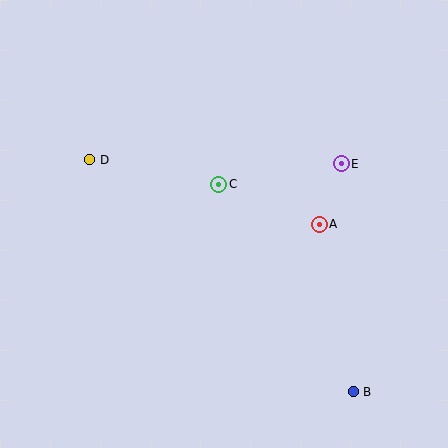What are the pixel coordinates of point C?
Point C is at (219, 184).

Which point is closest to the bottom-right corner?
Point B is closest to the bottom-right corner.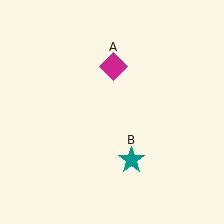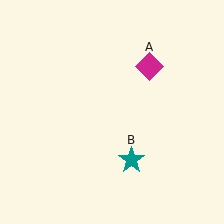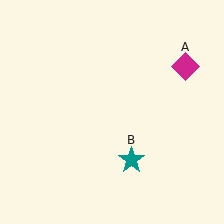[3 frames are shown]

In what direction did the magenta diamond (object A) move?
The magenta diamond (object A) moved right.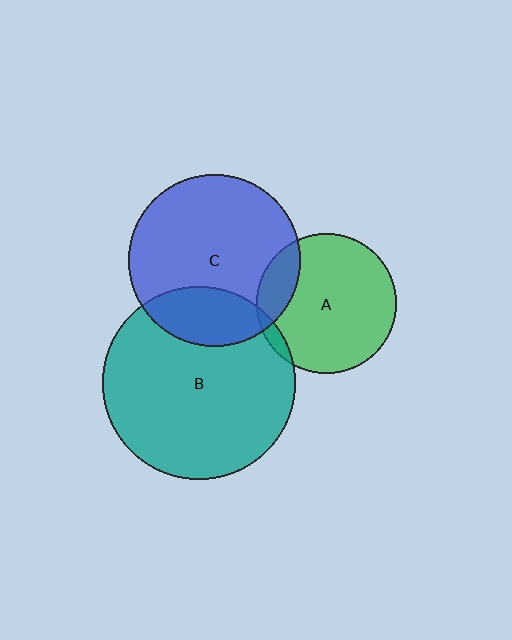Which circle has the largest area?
Circle B (teal).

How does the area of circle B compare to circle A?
Approximately 1.9 times.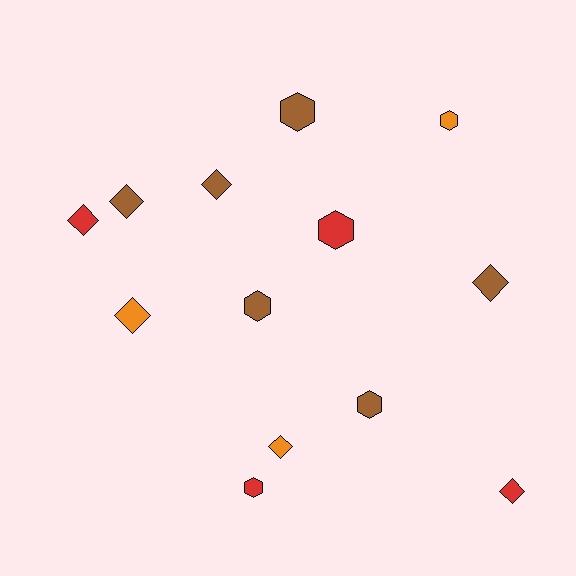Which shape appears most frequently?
Diamond, with 7 objects.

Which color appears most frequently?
Brown, with 6 objects.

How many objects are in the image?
There are 13 objects.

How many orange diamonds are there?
There are 2 orange diamonds.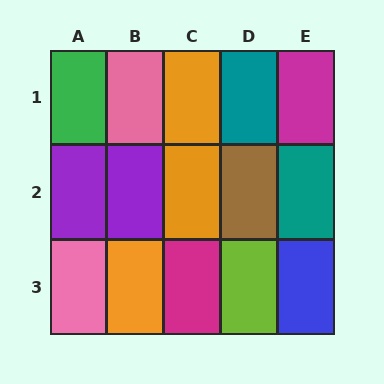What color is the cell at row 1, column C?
Orange.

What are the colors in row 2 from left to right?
Purple, purple, orange, brown, teal.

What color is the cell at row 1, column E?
Magenta.